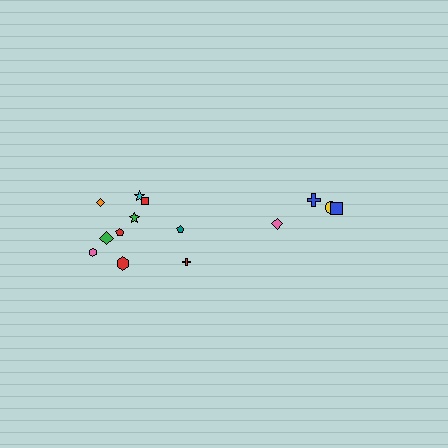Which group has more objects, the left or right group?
The left group.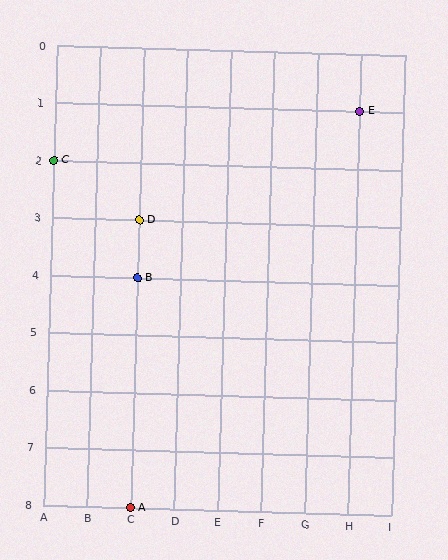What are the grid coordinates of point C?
Point C is at grid coordinates (A, 2).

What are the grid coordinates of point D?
Point D is at grid coordinates (C, 3).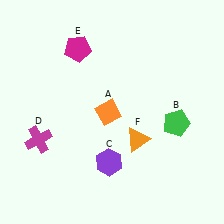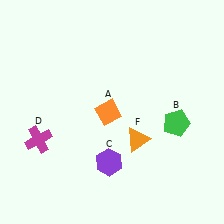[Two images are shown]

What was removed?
The magenta pentagon (E) was removed in Image 2.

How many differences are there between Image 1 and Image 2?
There is 1 difference between the two images.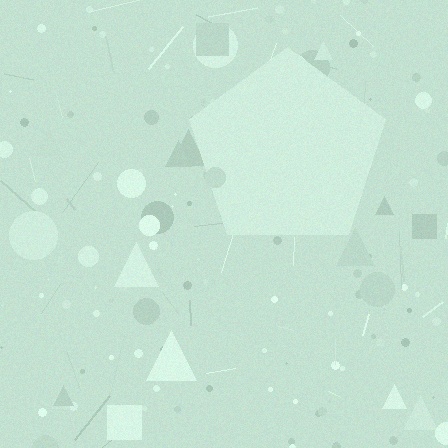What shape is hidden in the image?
A pentagon is hidden in the image.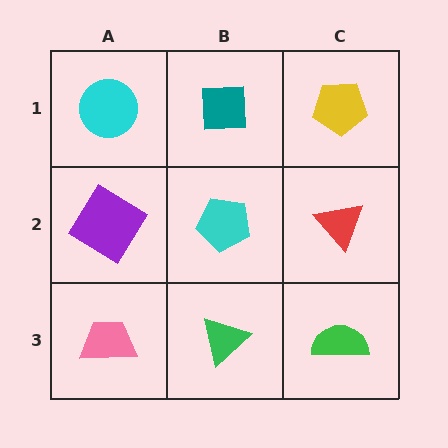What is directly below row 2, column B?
A green triangle.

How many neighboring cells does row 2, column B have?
4.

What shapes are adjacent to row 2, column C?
A yellow pentagon (row 1, column C), a green semicircle (row 3, column C), a cyan pentagon (row 2, column B).